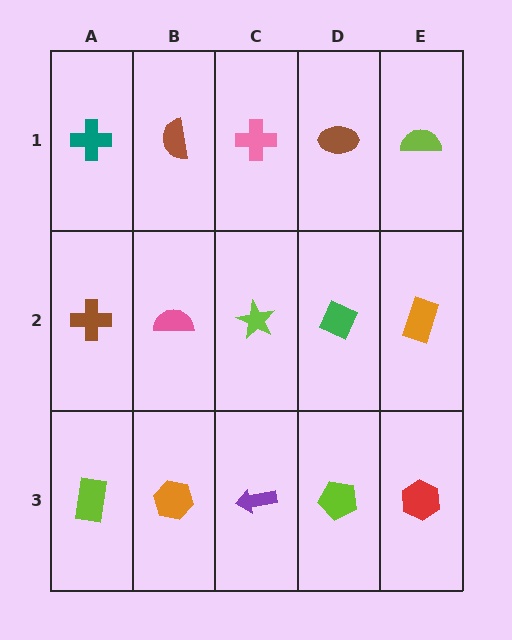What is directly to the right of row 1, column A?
A brown semicircle.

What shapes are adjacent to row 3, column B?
A pink semicircle (row 2, column B), a lime rectangle (row 3, column A), a purple arrow (row 3, column C).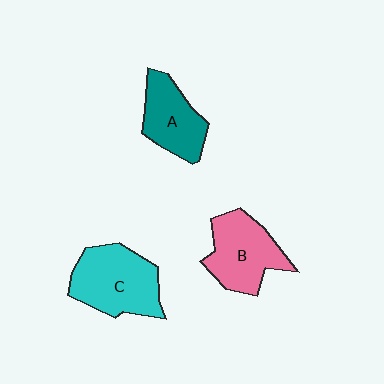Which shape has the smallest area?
Shape A (teal).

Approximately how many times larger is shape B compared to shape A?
Approximately 1.2 times.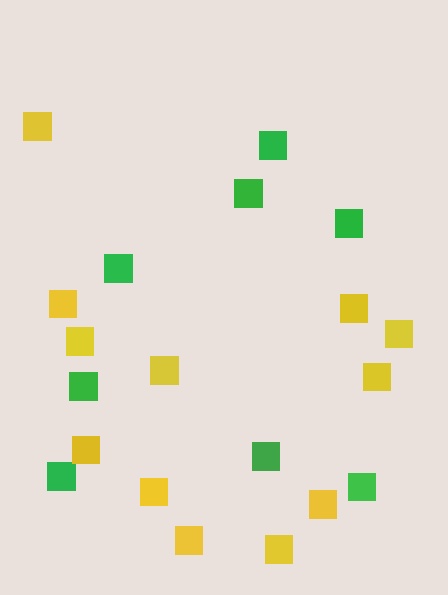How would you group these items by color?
There are 2 groups: one group of green squares (8) and one group of yellow squares (12).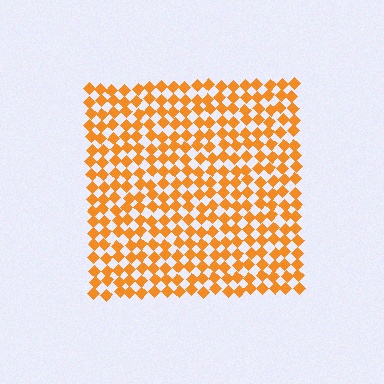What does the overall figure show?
The overall figure shows a square.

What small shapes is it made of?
It is made of small diamonds.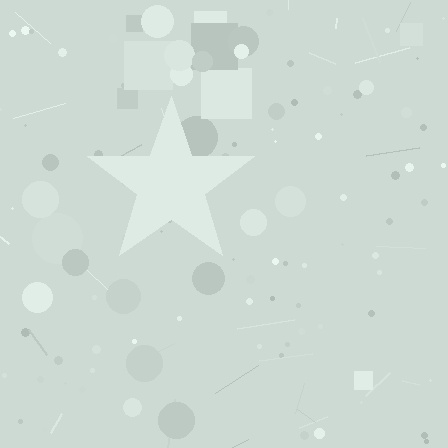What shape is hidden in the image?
A star is hidden in the image.